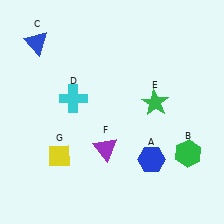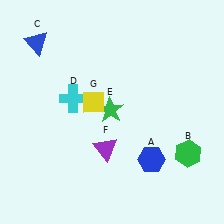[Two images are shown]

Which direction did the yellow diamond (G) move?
The yellow diamond (G) moved up.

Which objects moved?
The objects that moved are: the green star (E), the yellow diamond (G).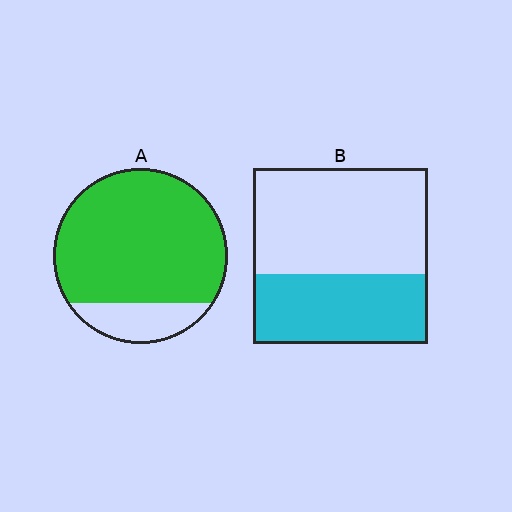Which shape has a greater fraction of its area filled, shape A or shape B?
Shape A.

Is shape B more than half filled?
No.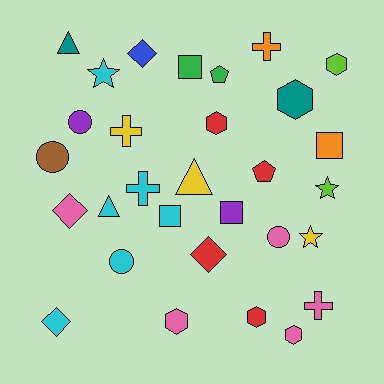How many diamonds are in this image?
There are 4 diamonds.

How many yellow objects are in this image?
There are 3 yellow objects.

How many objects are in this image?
There are 30 objects.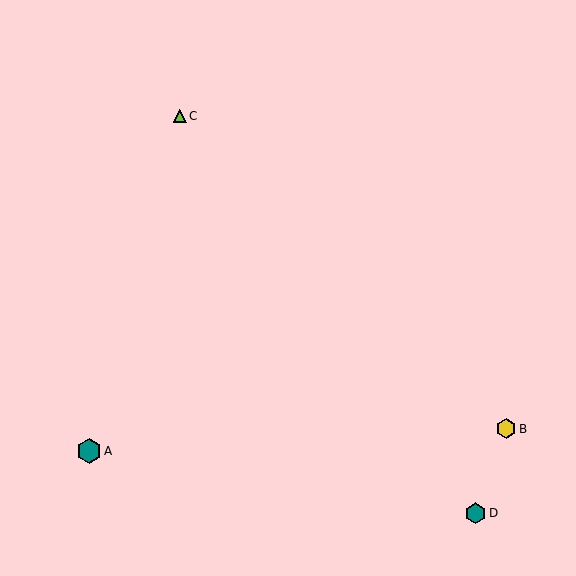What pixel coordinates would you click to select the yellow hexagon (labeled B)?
Click at (506, 429) to select the yellow hexagon B.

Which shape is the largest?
The teal hexagon (labeled A) is the largest.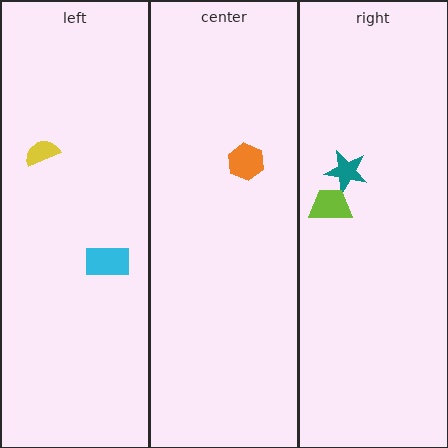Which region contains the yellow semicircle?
The left region.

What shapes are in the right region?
The teal star, the lime trapezoid.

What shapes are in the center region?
The orange hexagon.